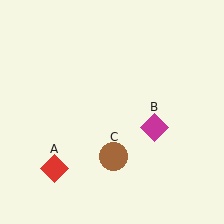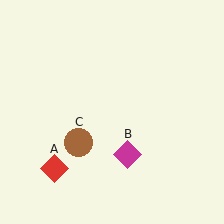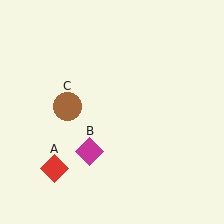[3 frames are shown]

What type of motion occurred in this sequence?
The magenta diamond (object B), brown circle (object C) rotated clockwise around the center of the scene.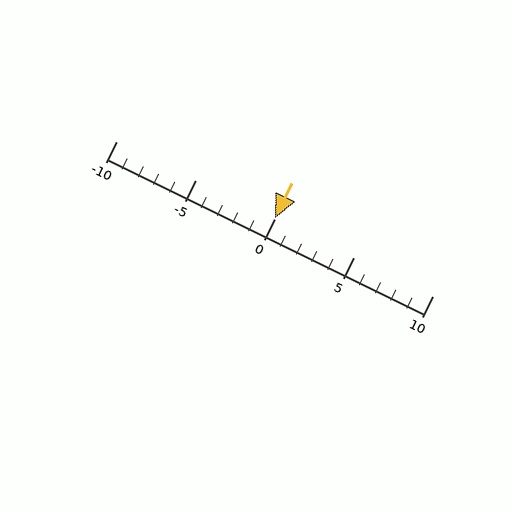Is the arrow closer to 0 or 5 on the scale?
The arrow is closer to 0.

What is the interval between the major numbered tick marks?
The major tick marks are spaced 5 units apart.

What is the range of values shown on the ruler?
The ruler shows values from -10 to 10.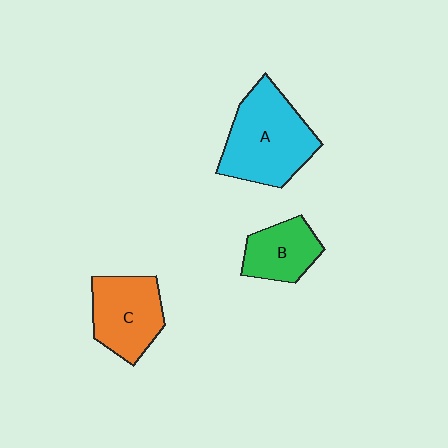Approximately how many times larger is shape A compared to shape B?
Approximately 1.8 times.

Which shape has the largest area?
Shape A (cyan).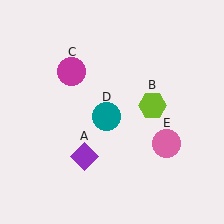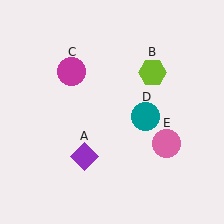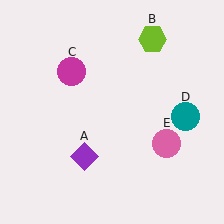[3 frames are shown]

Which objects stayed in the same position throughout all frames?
Purple diamond (object A) and magenta circle (object C) and pink circle (object E) remained stationary.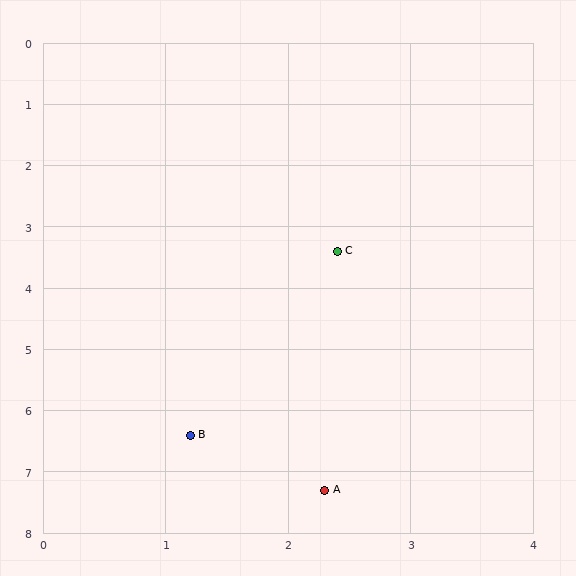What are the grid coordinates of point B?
Point B is at approximately (1.2, 6.4).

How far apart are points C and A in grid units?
Points C and A are about 3.9 grid units apart.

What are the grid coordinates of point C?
Point C is at approximately (2.4, 3.4).